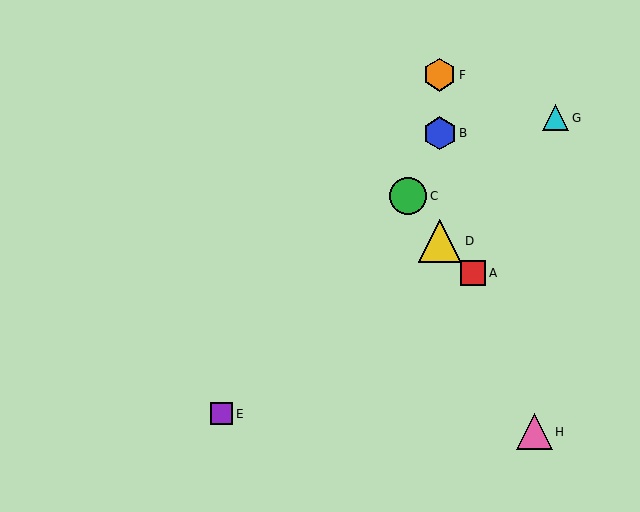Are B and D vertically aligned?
Yes, both are at x≈440.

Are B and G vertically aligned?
No, B is at x≈440 and G is at x≈556.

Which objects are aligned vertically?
Objects B, D, F are aligned vertically.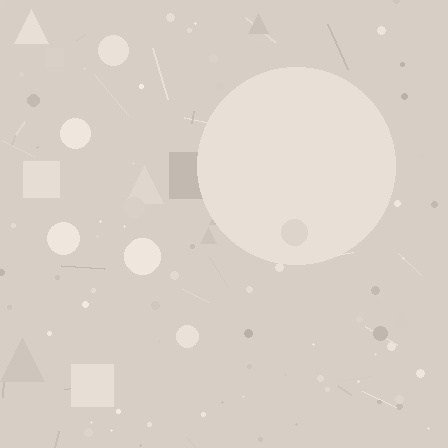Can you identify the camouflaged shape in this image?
The camouflaged shape is a circle.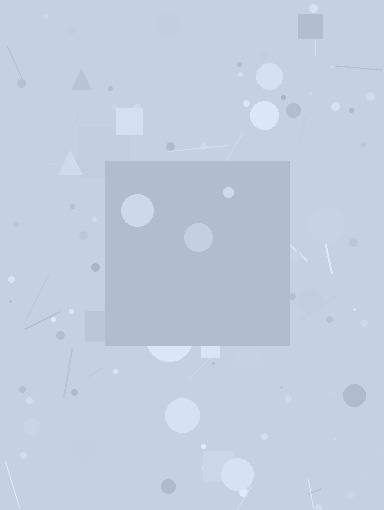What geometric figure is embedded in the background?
A square is embedded in the background.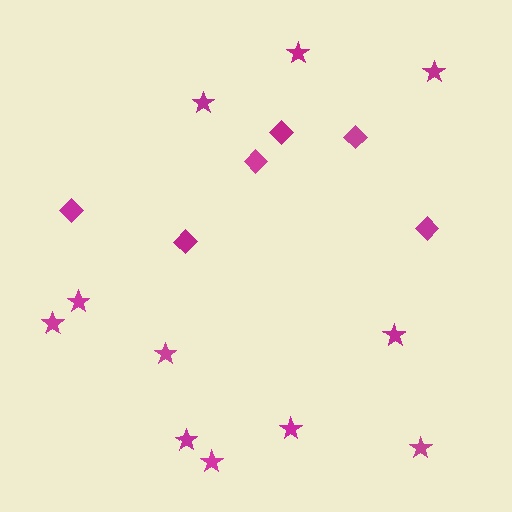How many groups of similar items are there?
There are 2 groups: one group of diamonds (6) and one group of stars (11).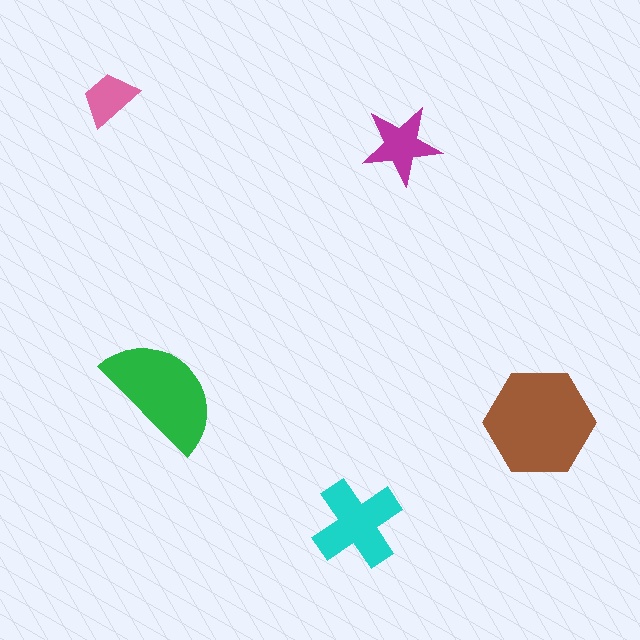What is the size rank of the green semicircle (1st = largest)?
2nd.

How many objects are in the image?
There are 5 objects in the image.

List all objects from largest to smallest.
The brown hexagon, the green semicircle, the cyan cross, the magenta star, the pink trapezoid.